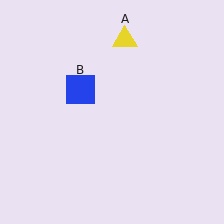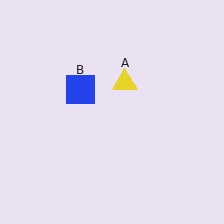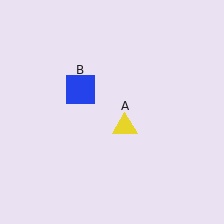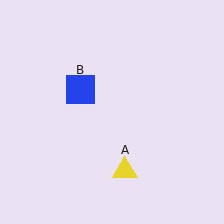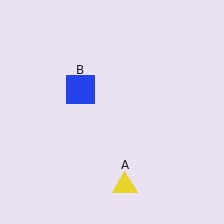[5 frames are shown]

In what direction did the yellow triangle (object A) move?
The yellow triangle (object A) moved down.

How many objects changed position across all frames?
1 object changed position: yellow triangle (object A).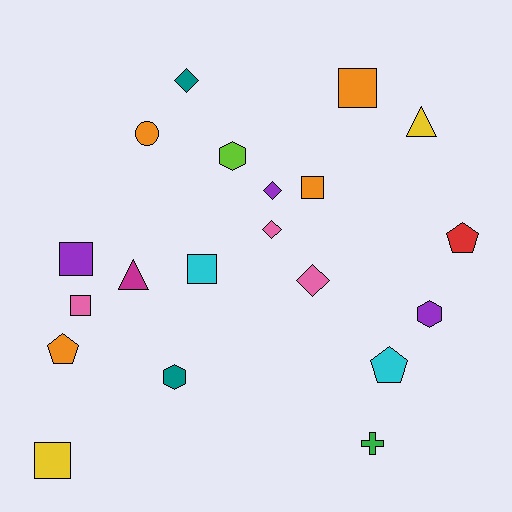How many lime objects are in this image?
There is 1 lime object.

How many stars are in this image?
There are no stars.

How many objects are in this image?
There are 20 objects.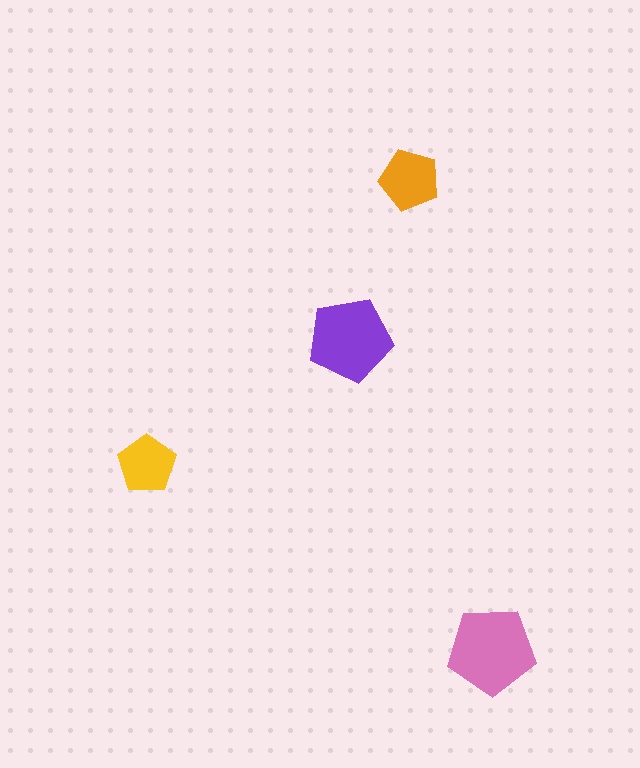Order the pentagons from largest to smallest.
the pink one, the purple one, the orange one, the yellow one.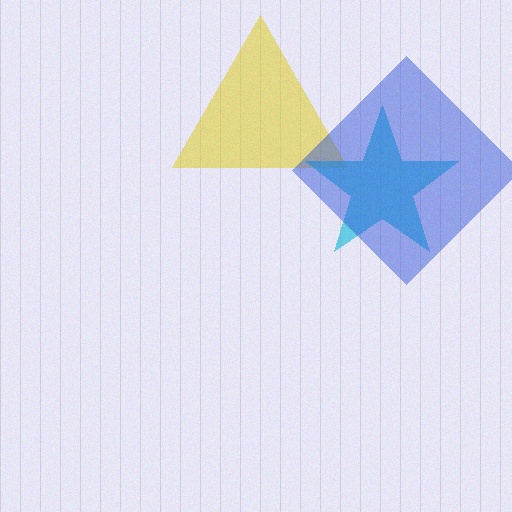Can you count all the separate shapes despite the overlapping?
Yes, there are 3 separate shapes.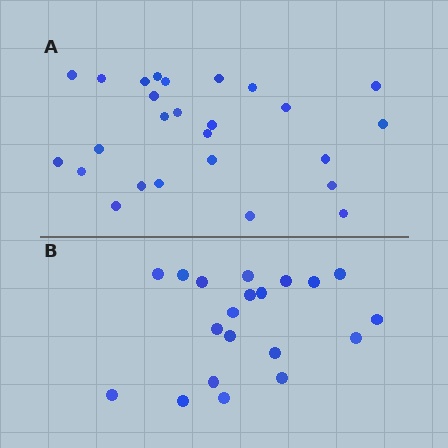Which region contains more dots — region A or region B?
Region A (the top region) has more dots.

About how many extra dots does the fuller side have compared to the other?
Region A has about 6 more dots than region B.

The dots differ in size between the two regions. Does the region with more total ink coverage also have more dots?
No. Region B has more total ink coverage because its dots are larger, but region A actually contains more individual dots. Total area can be misleading — the number of items is what matters here.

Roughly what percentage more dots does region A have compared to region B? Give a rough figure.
About 30% more.